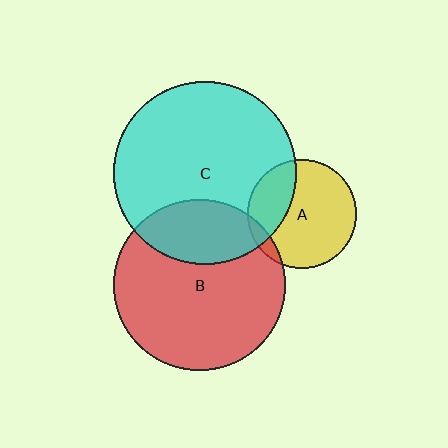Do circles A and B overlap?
Yes.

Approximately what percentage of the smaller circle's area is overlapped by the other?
Approximately 5%.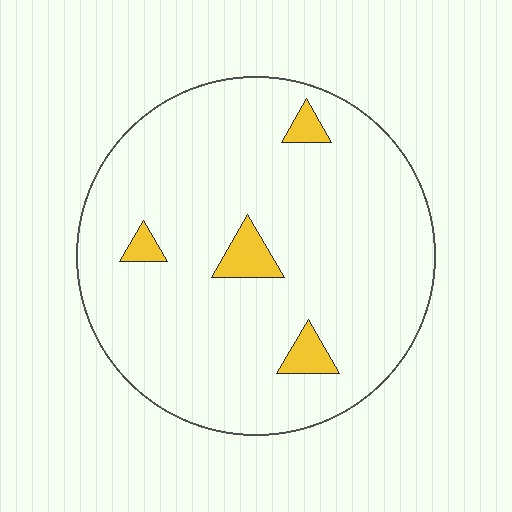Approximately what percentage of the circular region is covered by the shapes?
Approximately 5%.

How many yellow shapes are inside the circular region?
4.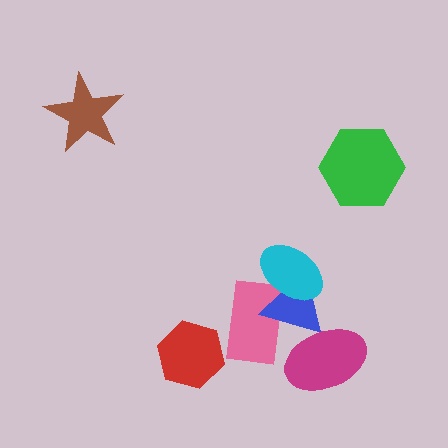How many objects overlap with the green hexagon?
0 objects overlap with the green hexagon.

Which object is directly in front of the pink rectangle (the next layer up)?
The blue triangle is directly in front of the pink rectangle.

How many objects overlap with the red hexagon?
0 objects overlap with the red hexagon.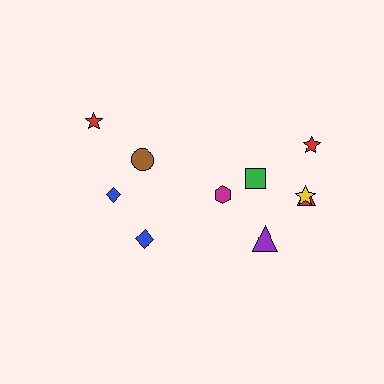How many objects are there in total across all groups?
There are 10 objects.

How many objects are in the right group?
There are 6 objects.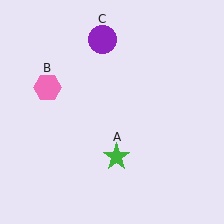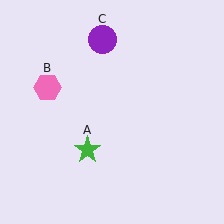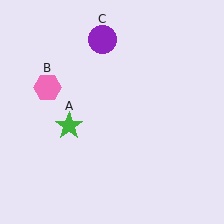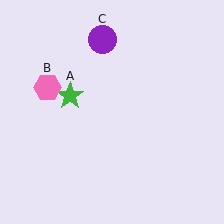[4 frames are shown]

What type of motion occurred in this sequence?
The green star (object A) rotated clockwise around the center of the scene.